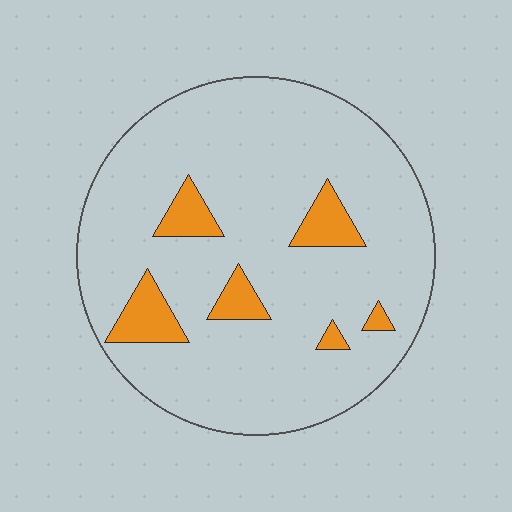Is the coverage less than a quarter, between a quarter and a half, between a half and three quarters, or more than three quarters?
Less than a quarter.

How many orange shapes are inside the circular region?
6.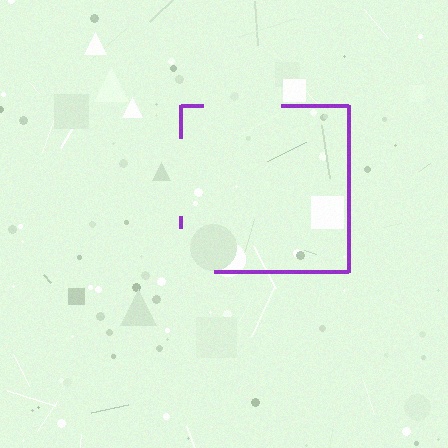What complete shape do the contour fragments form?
The contour fragments form a square.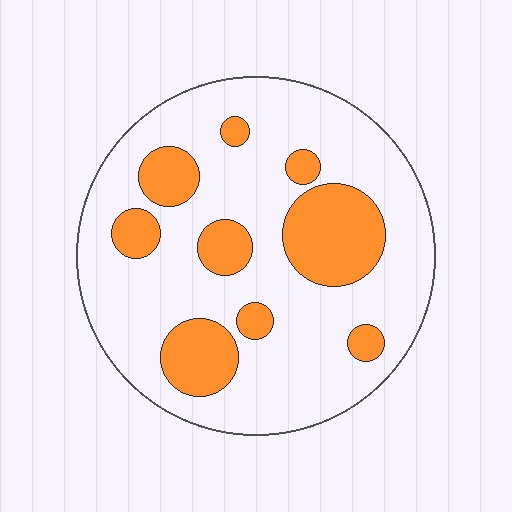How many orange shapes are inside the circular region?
9.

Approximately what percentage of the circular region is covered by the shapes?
Approximately 25%.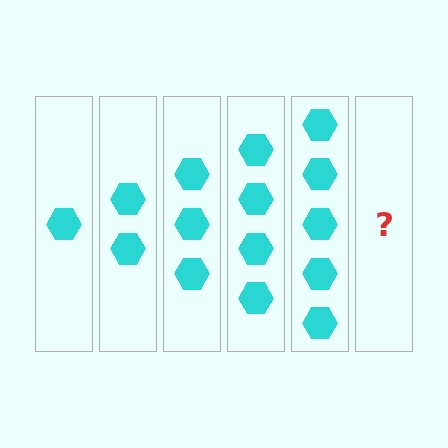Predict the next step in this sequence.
The next step is 6 hexagons.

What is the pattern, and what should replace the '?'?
The pattern is that each step adds one more hexagon. The '?' should be 6 hexagons.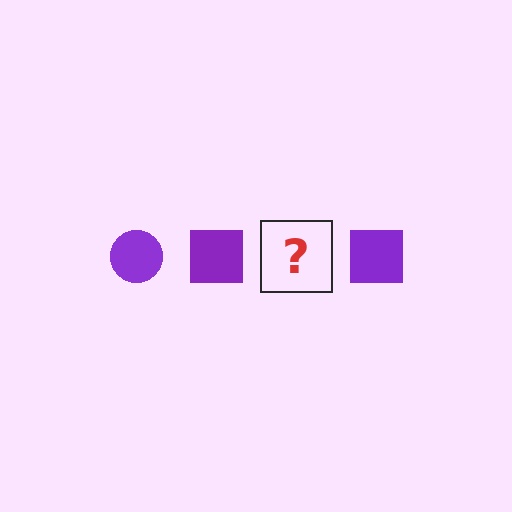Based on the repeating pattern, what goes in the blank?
The blank should be a purple circle.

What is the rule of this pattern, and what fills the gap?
The rule is that the pattern cycles through circle, square shapes in purple. The gap should be filled with a purple circle.